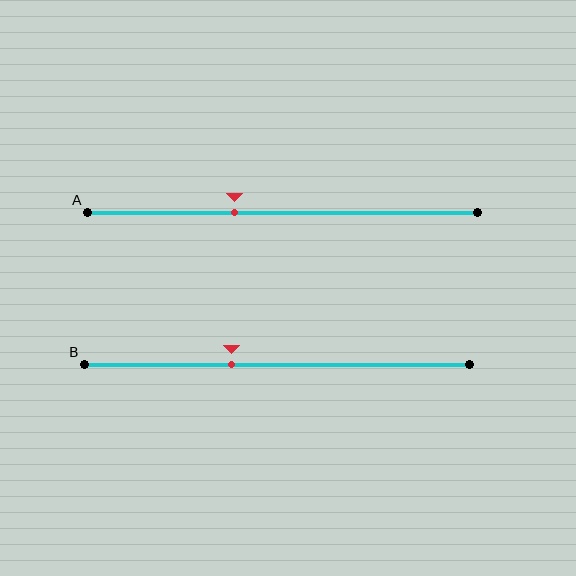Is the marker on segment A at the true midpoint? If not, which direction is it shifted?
No, the marker on segment A is shifted to the left by about 12% of the segment length.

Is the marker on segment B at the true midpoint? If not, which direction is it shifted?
No, the marker on segment B is shifted to the left by about 12% of the segment length.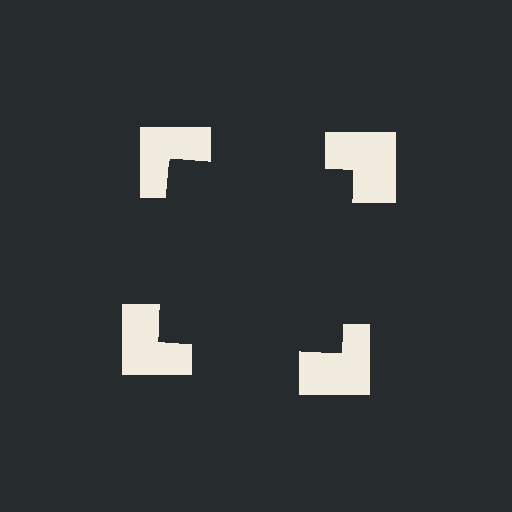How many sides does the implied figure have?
4 sides.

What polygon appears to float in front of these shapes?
An illusory square — its edges are inferred from the aligned wedge cuts in the notched squares, not physically drawn.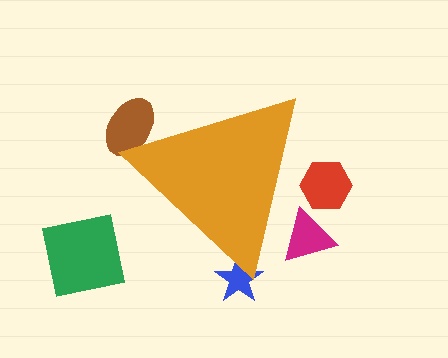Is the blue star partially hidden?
Yes, the blue star is partially hidden behind the orange triangle.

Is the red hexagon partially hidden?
Yes, the red hexagon is partially hidden behind the orange triangle.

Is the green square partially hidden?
No, the green square is fully visible.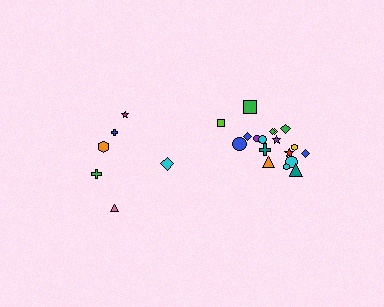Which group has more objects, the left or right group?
The right group.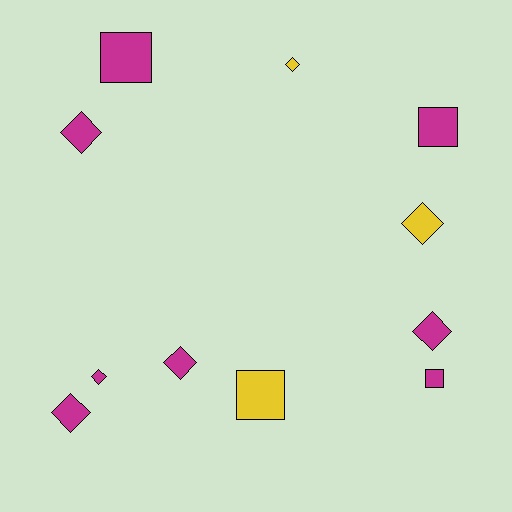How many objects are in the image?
There are 11 objects.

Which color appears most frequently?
Magenta, with 8 objects.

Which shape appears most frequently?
Diamond, with 7 objects.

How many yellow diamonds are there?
There are 2 yellow diamonds.